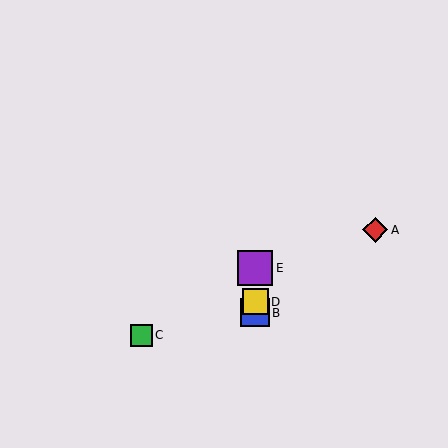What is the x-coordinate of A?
Object A is at x≈375.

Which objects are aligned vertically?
Objects B, D, E are aligned vertically.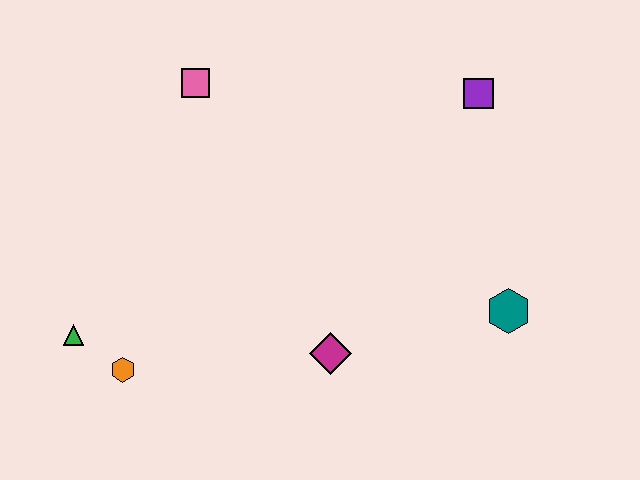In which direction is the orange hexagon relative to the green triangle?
The orange hexagon is to the right of the green triangle.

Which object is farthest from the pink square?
The teal hexagon is farthest from the pink square.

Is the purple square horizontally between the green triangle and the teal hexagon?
Yes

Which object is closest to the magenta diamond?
The teal hexagon is closest to the magenta diamond.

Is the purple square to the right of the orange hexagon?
Yes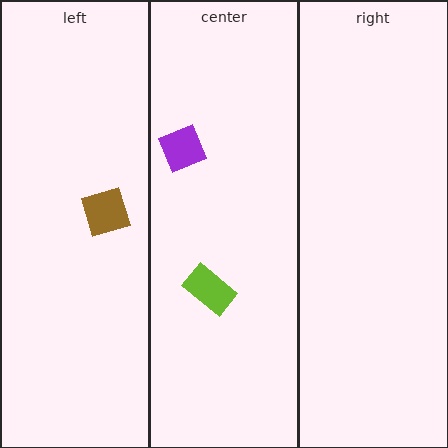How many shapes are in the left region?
1.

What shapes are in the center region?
The purple diamond, the lime rectangle.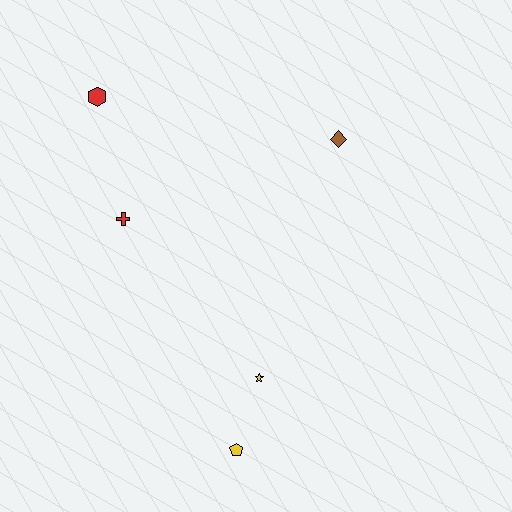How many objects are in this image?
There are 5 objects.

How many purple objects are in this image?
There are no purple objects.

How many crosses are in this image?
There is 1 cross.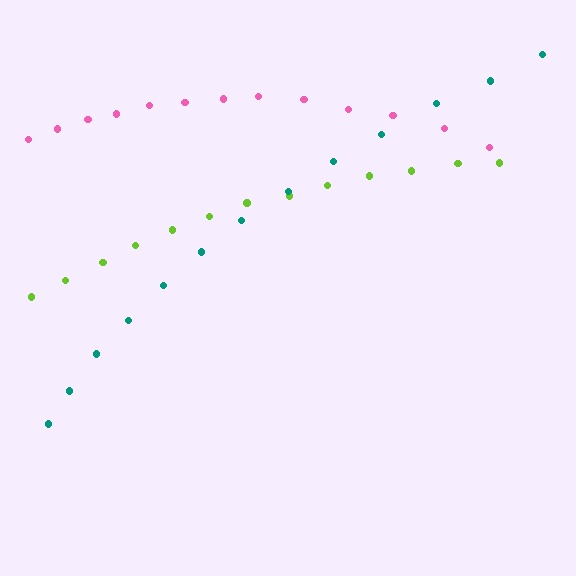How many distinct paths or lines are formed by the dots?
There are 3 distinct paths.